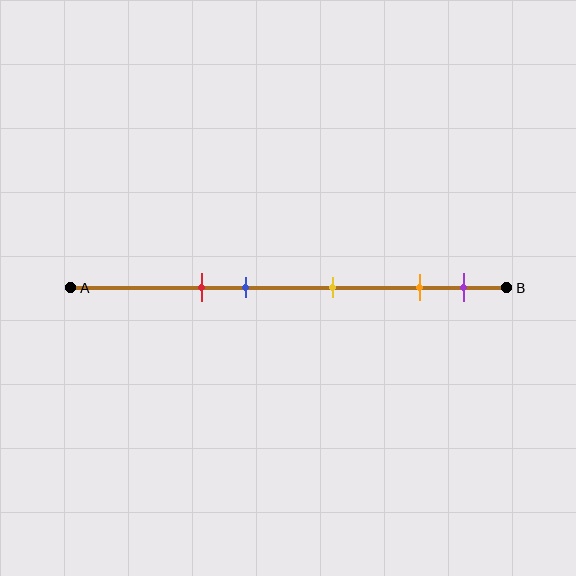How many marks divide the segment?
There are 5 marks dividing the segment.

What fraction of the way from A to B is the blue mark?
The blue mark is approximately 40% (0.4) of the way from A to B.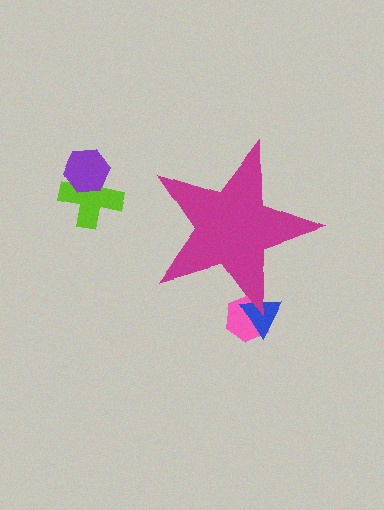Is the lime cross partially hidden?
No, the lime cross is fully visible.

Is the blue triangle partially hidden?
Yes, the blue triangle is partially hidden behind the magenta star.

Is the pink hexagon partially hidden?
Yes, the pink hexagon is partially hidden behind the magenta star.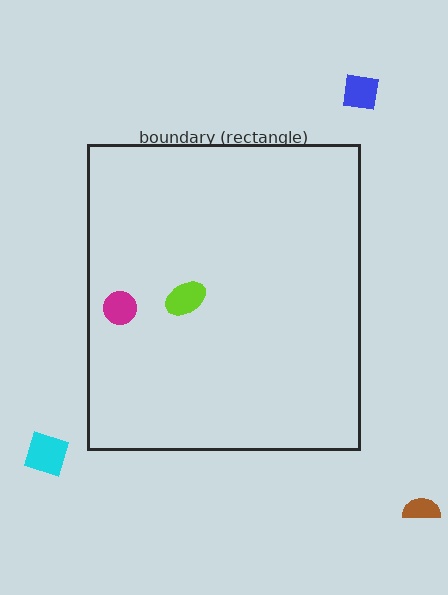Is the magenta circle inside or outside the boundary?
Inside.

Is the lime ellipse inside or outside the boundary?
Inside.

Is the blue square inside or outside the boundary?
Outside.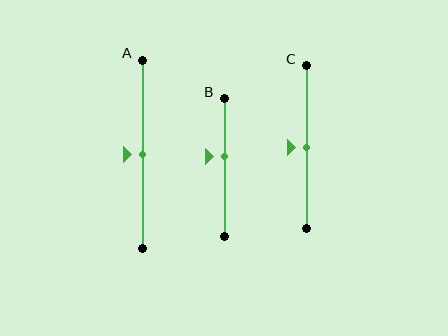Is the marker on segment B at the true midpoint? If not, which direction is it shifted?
No, the marker on segment B is shifted upward by about 8% of the segment length.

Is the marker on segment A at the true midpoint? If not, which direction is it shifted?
Yes, the marker on segment A is at the true midpoint.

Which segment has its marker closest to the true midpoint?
Segment A has its marker closest to the true midpoint.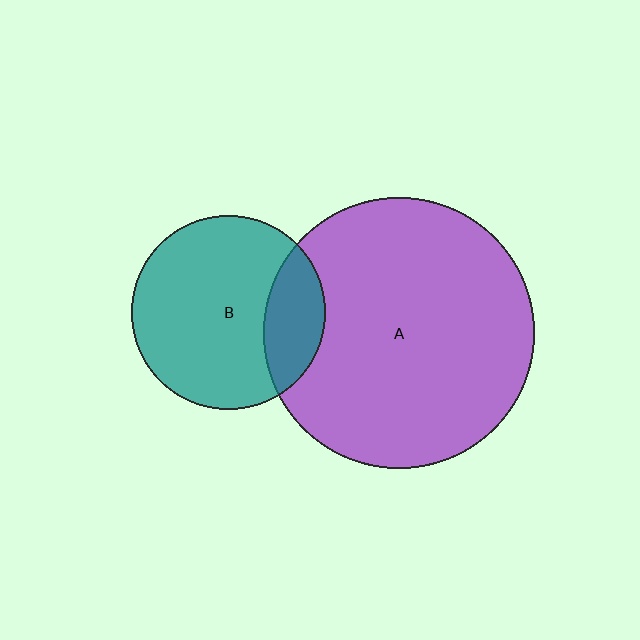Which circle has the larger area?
Circle A (purple).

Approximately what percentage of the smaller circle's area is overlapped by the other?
Approximately 20%.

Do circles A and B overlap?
Yes.